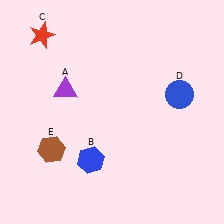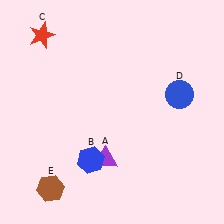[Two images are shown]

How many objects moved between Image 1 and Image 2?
2 objects moved between the two images.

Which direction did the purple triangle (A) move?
The purple triangle (A) moved down.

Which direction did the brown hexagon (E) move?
The brown hexagon (E) moved down.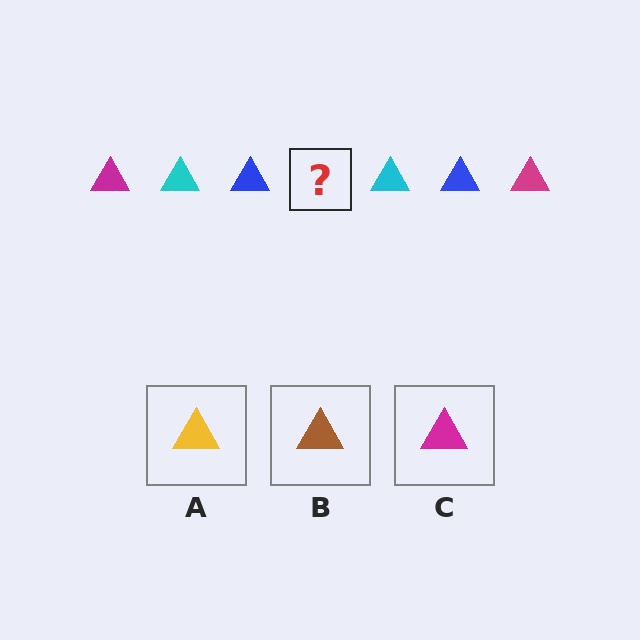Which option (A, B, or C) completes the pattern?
C.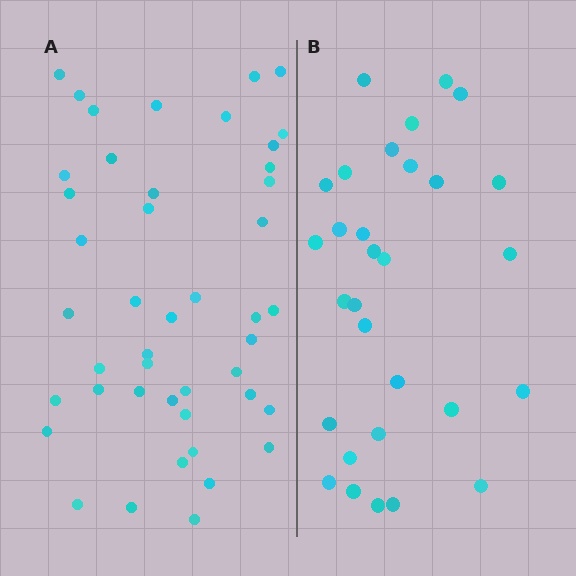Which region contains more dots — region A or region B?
Region A (the left region) has more dots.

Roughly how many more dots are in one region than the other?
Region A has approximately 15 more dots than region B.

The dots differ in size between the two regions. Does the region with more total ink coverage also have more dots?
No. Region B has more total ink coverage because its dots are larger, but region A actually contains more individual dots. Total area can be misleading — the number of items is what matters here.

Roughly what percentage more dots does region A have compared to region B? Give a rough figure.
About 50% more.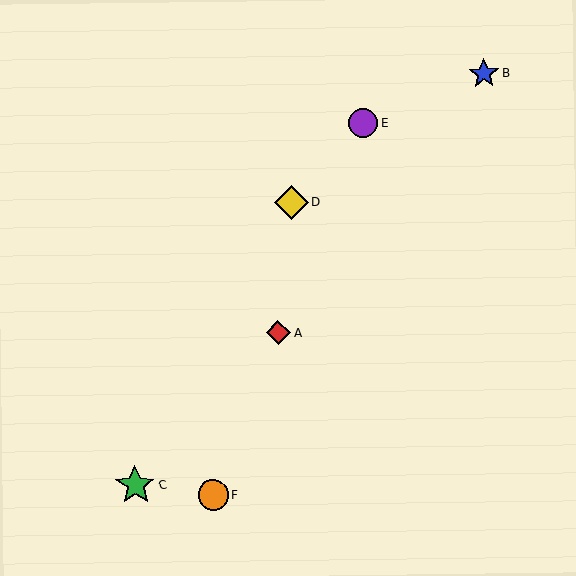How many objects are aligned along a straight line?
3 objects (A, E, F) are aligned along a straight line.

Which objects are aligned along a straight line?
Objects A, E, F are aligned along a straight line.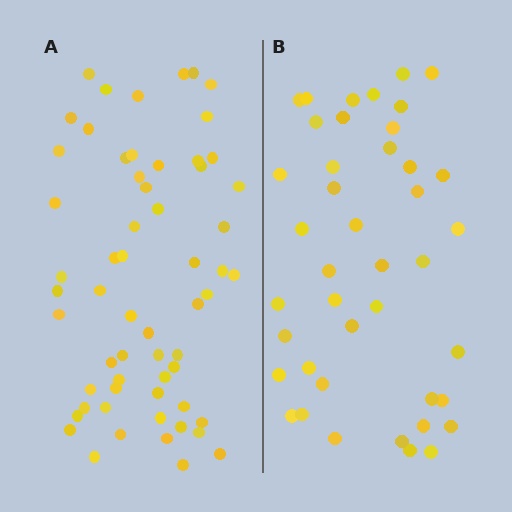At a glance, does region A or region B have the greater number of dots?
Region A (the left region) has more dots.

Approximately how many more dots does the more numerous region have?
Region A has approximately 20 more dots than region B.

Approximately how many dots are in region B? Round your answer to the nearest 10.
About 40 dots. (The exact count is 42, which rounds to 40.)